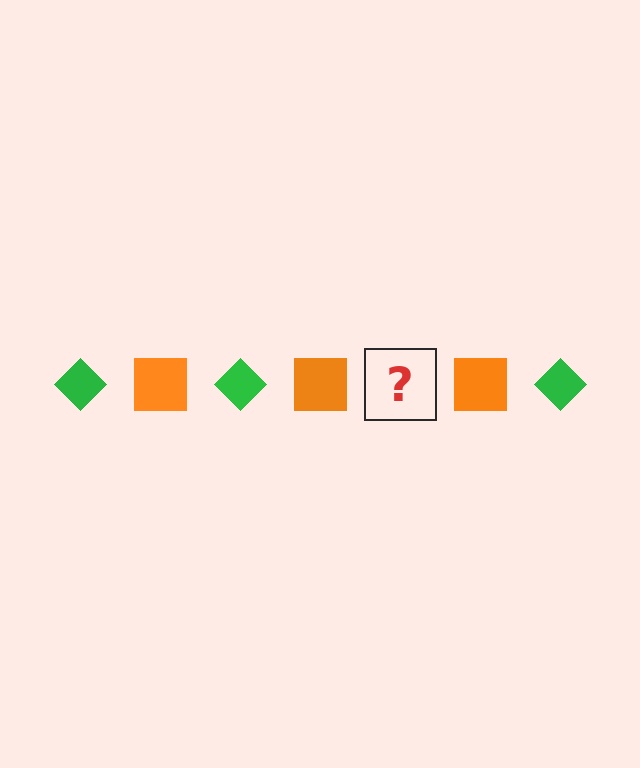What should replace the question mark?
The question mark should be replaced with a green diamond.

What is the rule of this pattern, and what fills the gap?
The rule is that the pattern alternates between green diamond and orange square. The gap should be filled with a green diamond.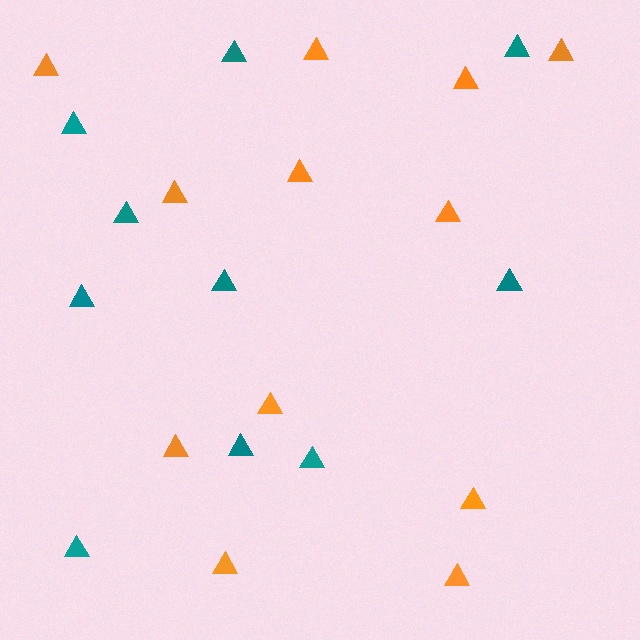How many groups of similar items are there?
There are 2 groups: one group of orange triangles (12) and one group of teal triangles (10).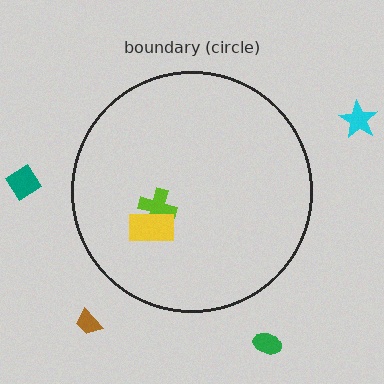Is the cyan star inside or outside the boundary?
Outside.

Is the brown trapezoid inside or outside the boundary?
Outside.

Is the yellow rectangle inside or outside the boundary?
Inside.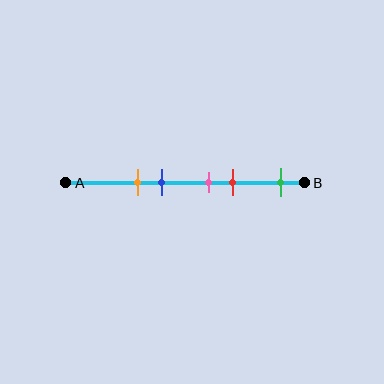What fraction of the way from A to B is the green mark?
The green mark is approximately 90% (0.9) of the way from A to B.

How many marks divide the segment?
There are 5 marks dividing the segment.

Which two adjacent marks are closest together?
The pink and red marks are the closest adjacent pair.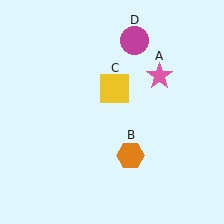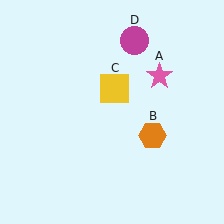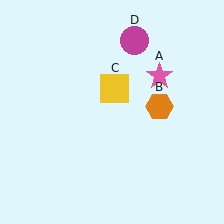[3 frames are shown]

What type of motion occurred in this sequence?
The orange hexagon (object B) rotated counterclockwise around the center of the scene.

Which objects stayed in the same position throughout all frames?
Pink star (object A) and yellow square (object C) and magenta circle (object D) remained stationary.